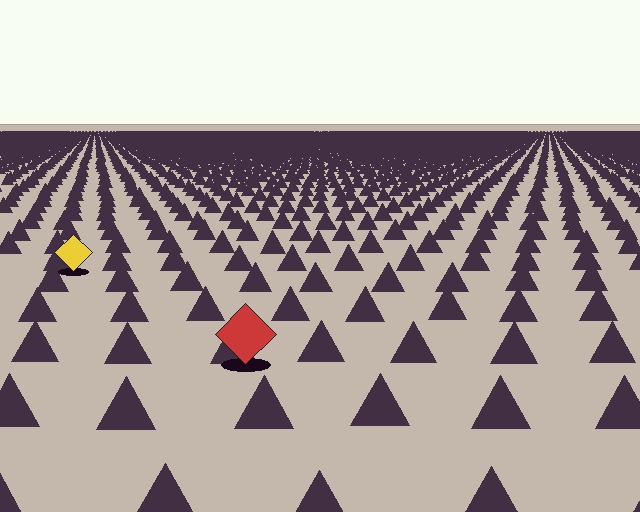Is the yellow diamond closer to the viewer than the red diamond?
No. The red diamond is closer — you can tell from the texture gradient: the ground texture is coarser near it.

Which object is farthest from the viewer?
The yellow diamond is farthest from the viewer. It appears smaller and the ground texture around it is denser.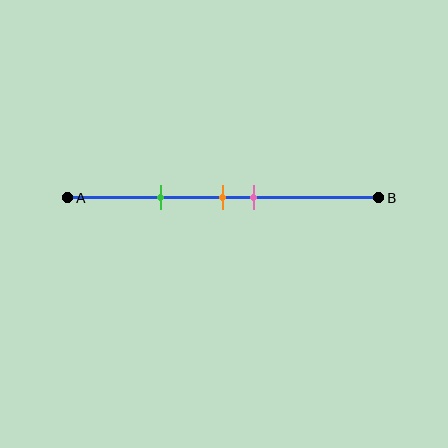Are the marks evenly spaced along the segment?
No, the marks are not evenly spaced.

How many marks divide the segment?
There are 3 marks dividing the segment.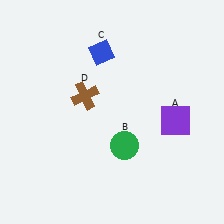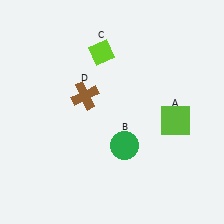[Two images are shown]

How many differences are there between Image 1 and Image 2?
There are 2 differences between the two images.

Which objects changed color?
A changed from purple to lime. C changed from blue to lime.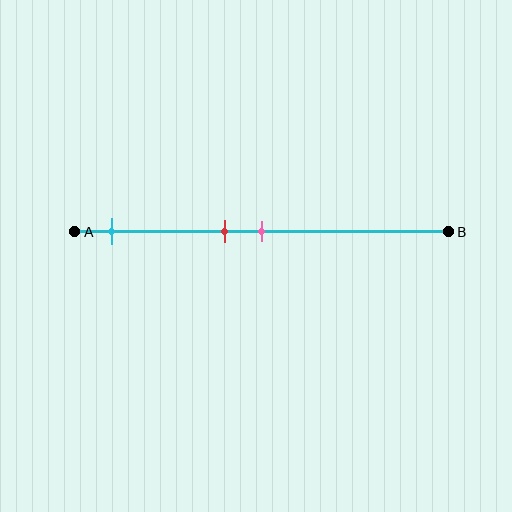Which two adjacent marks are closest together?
The red and pink marks are the closest adjacent pair.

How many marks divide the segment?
There are 3 marks dividing the segment.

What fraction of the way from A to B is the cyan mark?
The cyan mark is approximately 10% (0.1) of the way from A to B.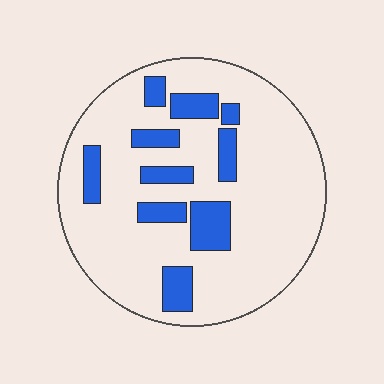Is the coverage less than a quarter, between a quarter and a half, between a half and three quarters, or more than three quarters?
Less than a quarter.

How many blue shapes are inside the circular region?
10.